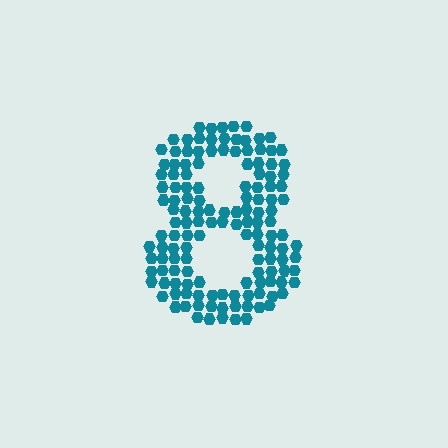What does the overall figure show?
The overall figure shows the digit 8.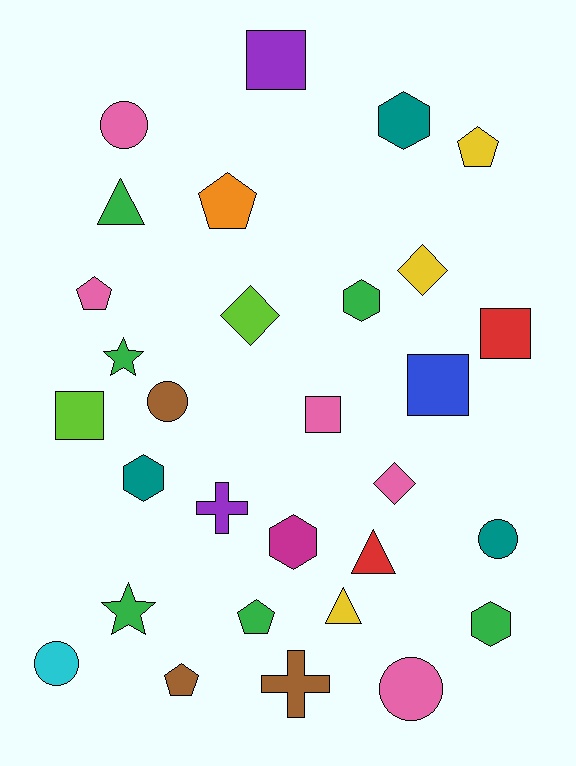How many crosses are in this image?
There are 2 crosses.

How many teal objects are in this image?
There are 3 teal objects.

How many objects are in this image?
There are 30 objects.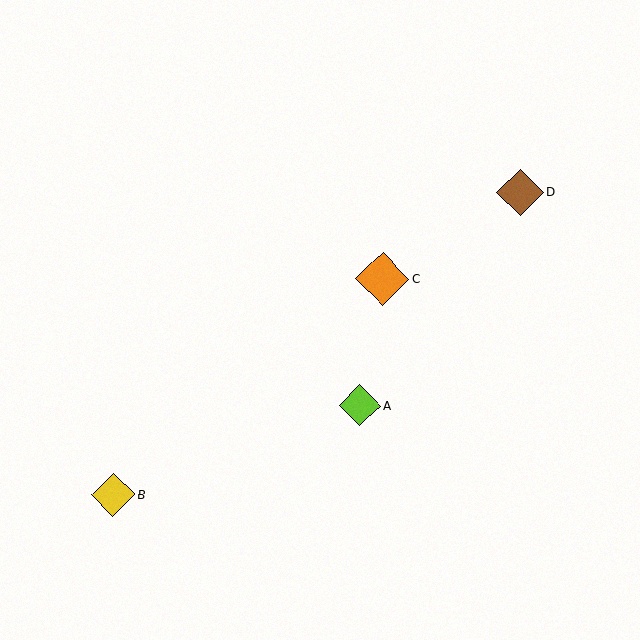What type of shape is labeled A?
Shape A is a lime diamond.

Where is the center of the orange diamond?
The center of the orange diamond is at (382, 279).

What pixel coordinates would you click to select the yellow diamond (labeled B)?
Click at (113, 495) to select the yellow diamond B.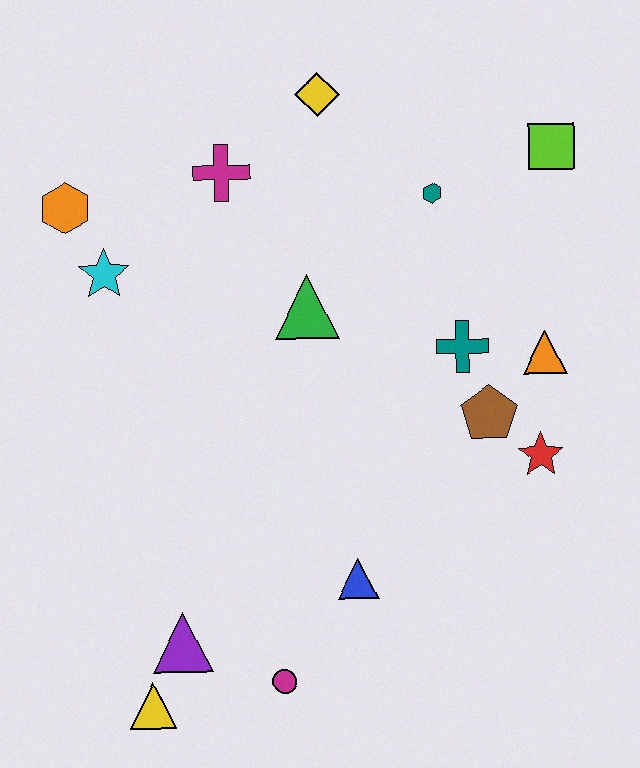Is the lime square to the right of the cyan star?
Yes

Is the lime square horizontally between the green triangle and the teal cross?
No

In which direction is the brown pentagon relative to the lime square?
The brown pentagon is below the lime square.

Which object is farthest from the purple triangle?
The lime square is farthest from the purple triangle.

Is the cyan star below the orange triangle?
No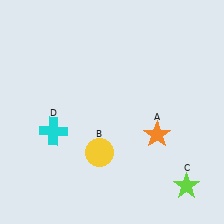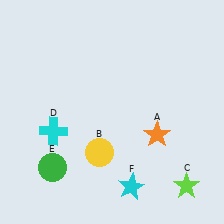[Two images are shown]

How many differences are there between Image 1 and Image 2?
There are 2 differences between the two images.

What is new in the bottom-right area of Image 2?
A cyan star (F) was added in the bottom-right area of Image 2.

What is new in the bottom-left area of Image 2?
A green circle (E) was added in the bottom-left area of Image 2.